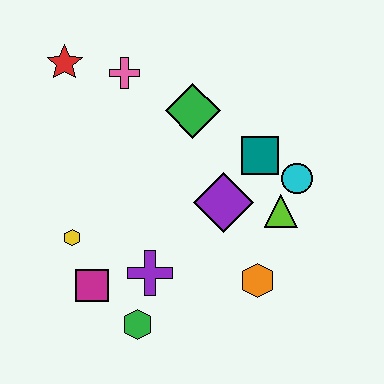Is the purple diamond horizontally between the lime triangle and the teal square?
No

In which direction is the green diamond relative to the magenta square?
The green diamond is above the magenta square.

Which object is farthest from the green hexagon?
The red star is farthest from the green hexagon.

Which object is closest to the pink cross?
The red star is closest to the pink cross.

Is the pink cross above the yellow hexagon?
Yes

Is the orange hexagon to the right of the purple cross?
Yes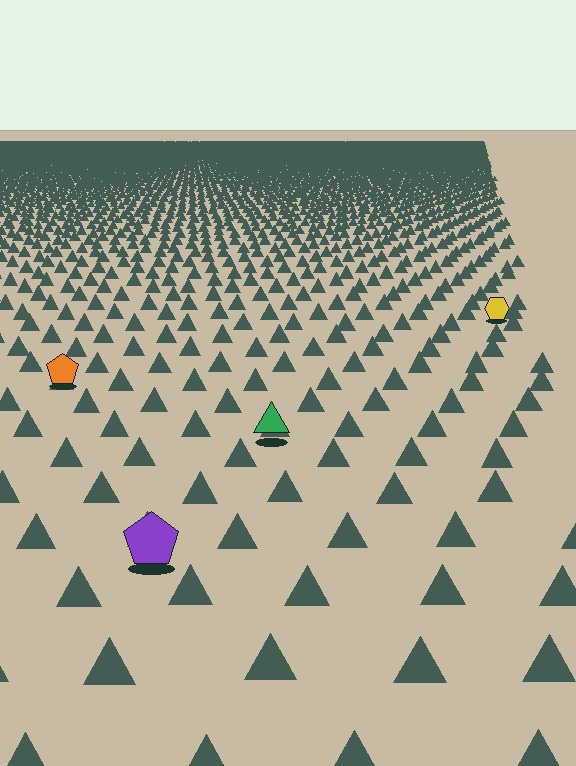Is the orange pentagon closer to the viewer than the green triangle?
No. The green triangle is closer — you can tell from the texture gradient: the ground texture is coarser near it.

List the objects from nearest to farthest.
From nearest to farthest: the purple pentagon, the green triangle, the orange pentagon, the yellow hexagon.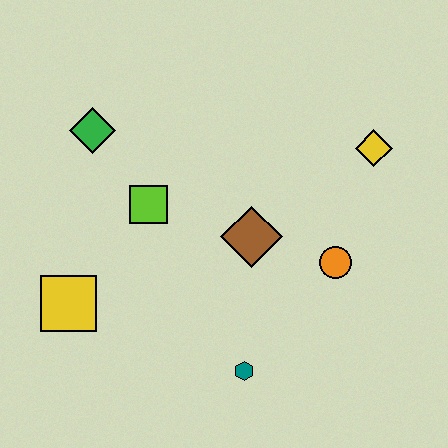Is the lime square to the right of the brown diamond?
No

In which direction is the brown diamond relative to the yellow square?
The brown diamond is to the right of the yellow square.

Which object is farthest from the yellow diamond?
The yellow square is farthest from the yellow diamond.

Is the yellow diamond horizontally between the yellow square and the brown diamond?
No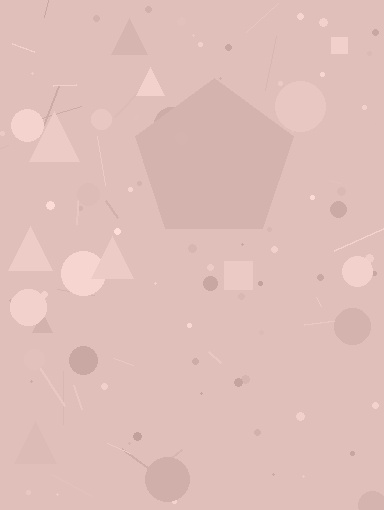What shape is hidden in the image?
A pentagon is hidden in the image.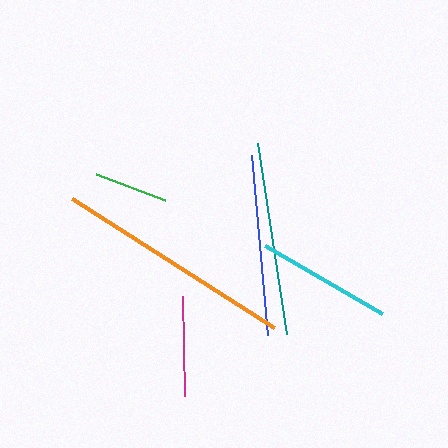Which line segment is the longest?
The orange line is the longest at approximately 240 pixels.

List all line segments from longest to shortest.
From longest to shortest: orange, teal, blue, cyan, magenta, green.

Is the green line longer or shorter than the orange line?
The orange line is longer than the green line.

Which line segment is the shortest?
The green line is the shortest at approximately 73 pixels.